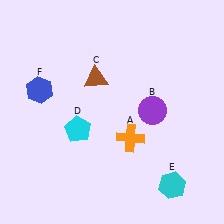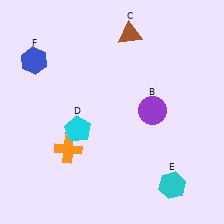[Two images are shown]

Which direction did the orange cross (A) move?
The orange cross (A) moved left.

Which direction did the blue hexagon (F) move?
The blue hexagon (F) moved up.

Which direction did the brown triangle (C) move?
The brown triangle (C) moved up.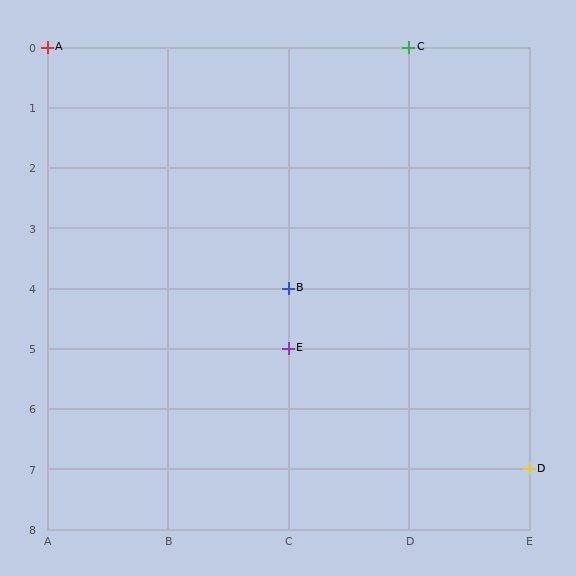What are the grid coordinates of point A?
Point A is at grid coordinates (A, 0).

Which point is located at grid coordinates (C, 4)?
Point B is at (C, 4).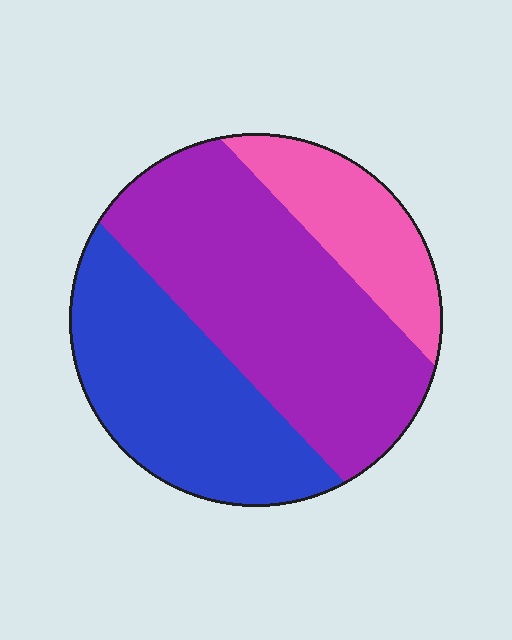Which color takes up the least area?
Pink, at roughly 20%.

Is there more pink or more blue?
Blue.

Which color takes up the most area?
Purple, at roughly 50%.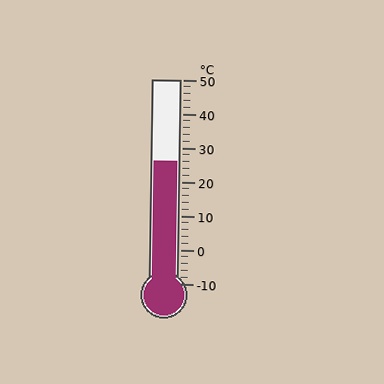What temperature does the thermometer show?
The thermometer shows approximately 26°C.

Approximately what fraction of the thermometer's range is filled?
The thermometer is filled to approximately 60% of its range.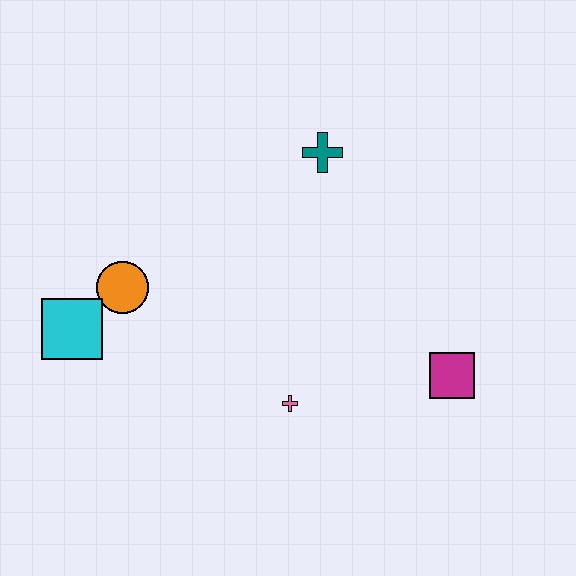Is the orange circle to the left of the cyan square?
No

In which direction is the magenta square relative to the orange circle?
The magenta square is to the right of the orange circle.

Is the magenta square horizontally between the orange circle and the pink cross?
No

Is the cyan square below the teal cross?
Yes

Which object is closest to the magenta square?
The pink cross is closest to the magenta square.